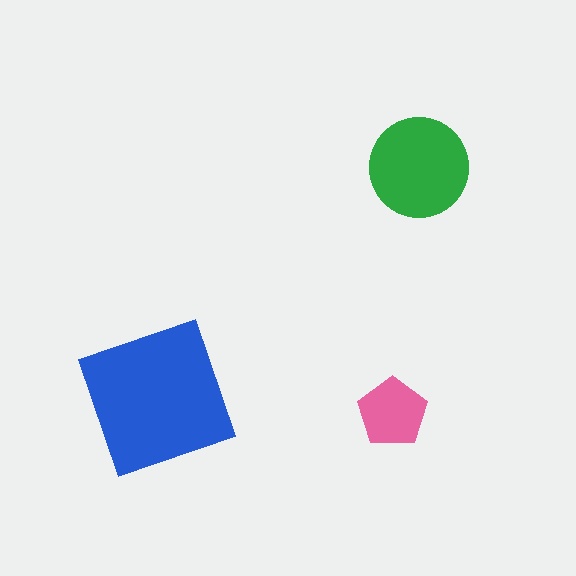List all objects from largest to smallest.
The blue square, the green circle, the pink pentagon.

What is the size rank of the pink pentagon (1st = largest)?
3rd.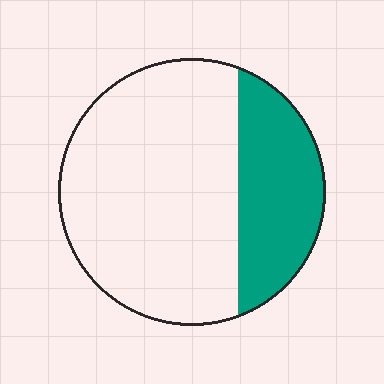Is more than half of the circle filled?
No.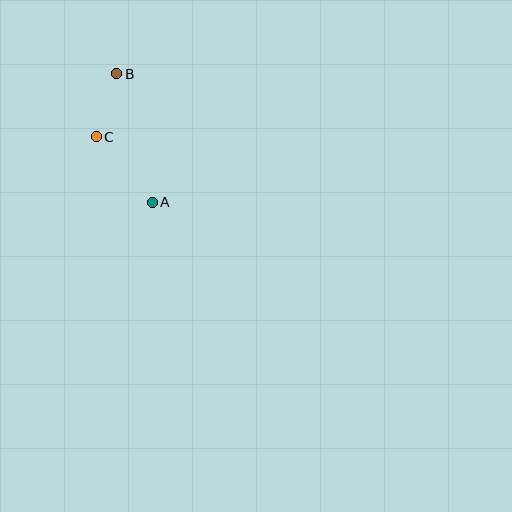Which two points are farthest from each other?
Points A and B are farthest from each other.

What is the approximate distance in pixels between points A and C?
The distance between A and C is approximately 86 pixels.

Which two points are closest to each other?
Points B and C are closest to each other.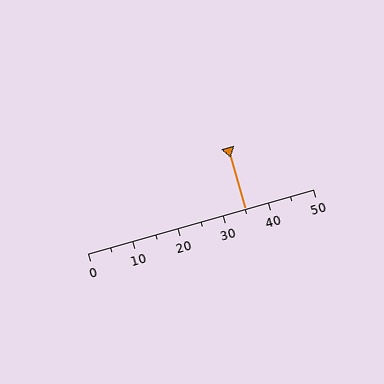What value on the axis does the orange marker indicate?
The marker indicates approximately 35.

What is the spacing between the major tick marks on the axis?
The major ticks are spaced 10 apart.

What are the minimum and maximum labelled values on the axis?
The axis runs from 0 to 50.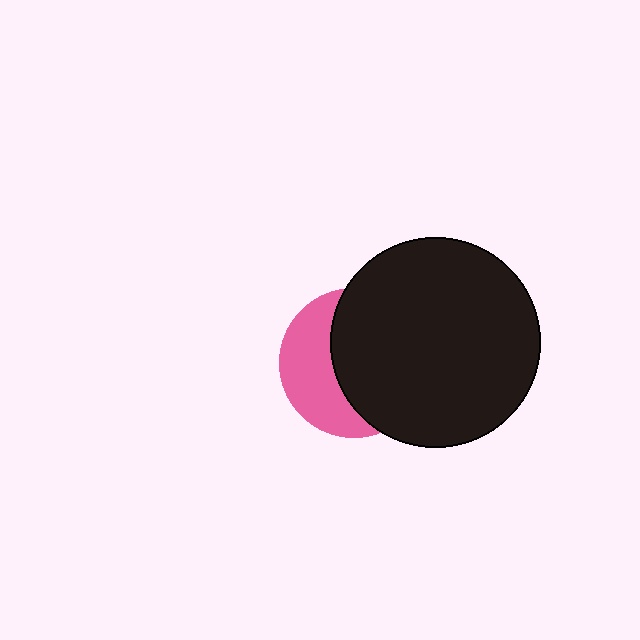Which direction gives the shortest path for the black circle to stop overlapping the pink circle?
Moving right gives the shortest separation.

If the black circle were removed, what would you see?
You would see the complete pink circle.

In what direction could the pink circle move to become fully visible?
The pink circle could move left. That would shift it out from behind the black circle entirely.